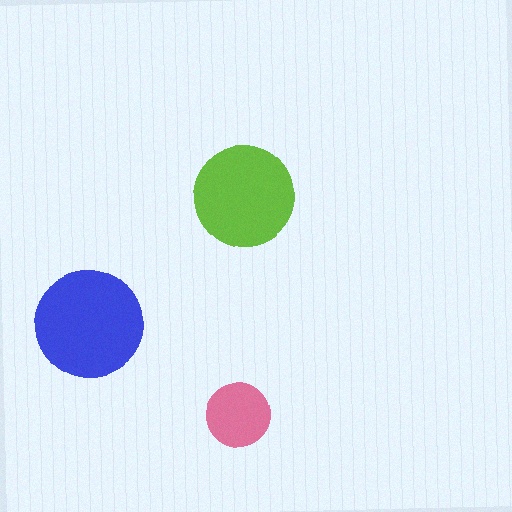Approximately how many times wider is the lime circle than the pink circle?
About 1.5 times wider.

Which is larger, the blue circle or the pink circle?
The blue one.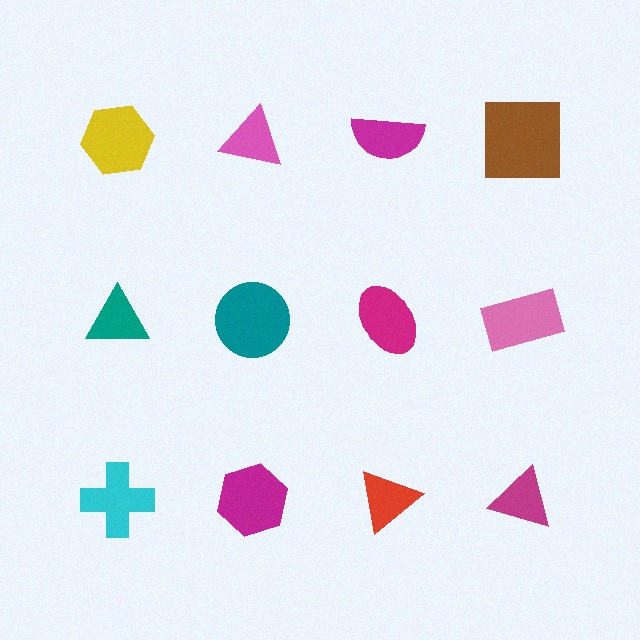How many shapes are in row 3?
4 shapes.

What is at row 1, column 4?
A brown square.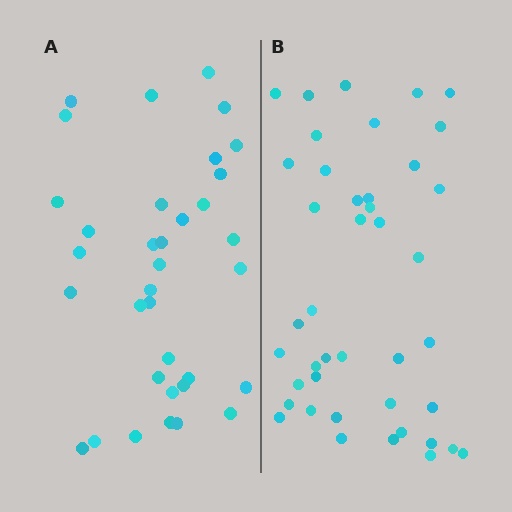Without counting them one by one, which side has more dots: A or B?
Region B (the right region) has more dots.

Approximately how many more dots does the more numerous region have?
Region B has roughly 8 or so more dots than region A.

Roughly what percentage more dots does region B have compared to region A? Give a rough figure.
About 20% more.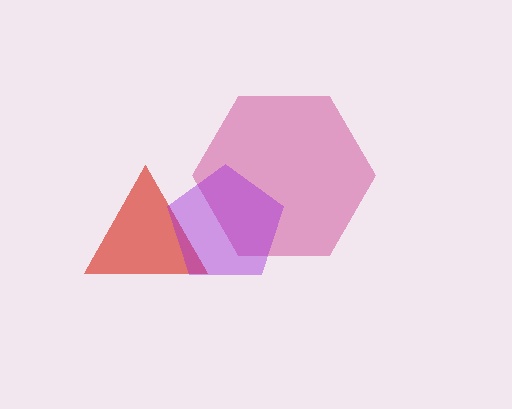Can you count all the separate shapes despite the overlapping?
Yes, there are 3 separate shapes.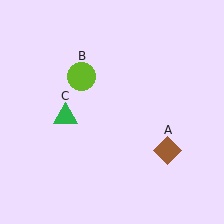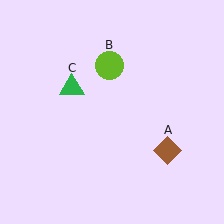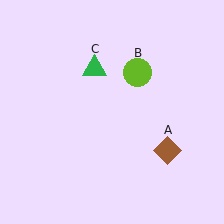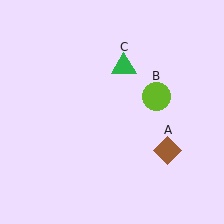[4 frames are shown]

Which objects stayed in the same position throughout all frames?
Brown diamond (object A) remained stationary.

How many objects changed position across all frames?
2 objects changed position: lime circle (object B), green triangle (object C).